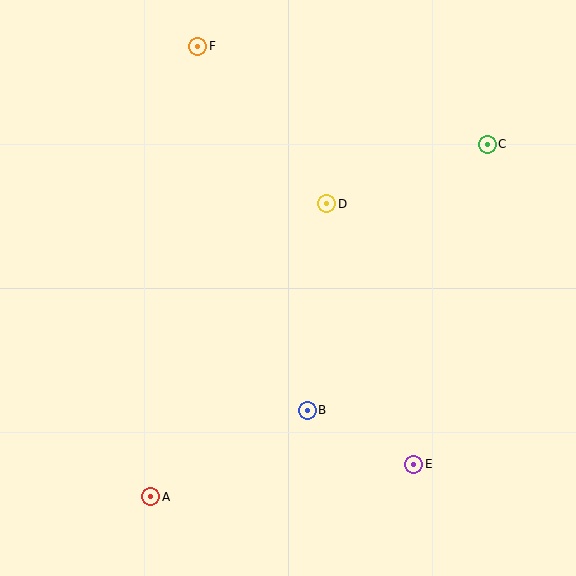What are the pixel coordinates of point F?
Point F is at (198, 46).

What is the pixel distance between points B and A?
The distance between B and A is 179 pixels.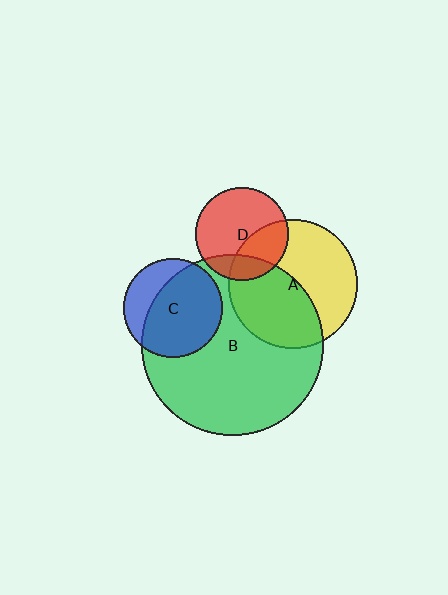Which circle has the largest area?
Circle B (green).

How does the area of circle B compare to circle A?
Approximately 2.0 times.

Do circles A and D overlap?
Yes.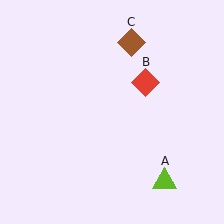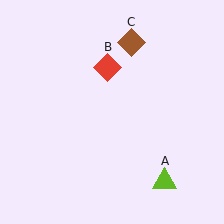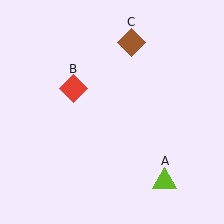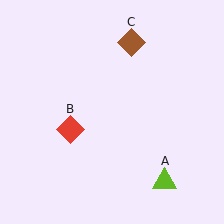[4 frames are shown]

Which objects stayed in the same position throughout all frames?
Lime triangle (object A) and brown diamond (object C) remained stationary.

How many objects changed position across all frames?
1 object changed position: red diamond (object B).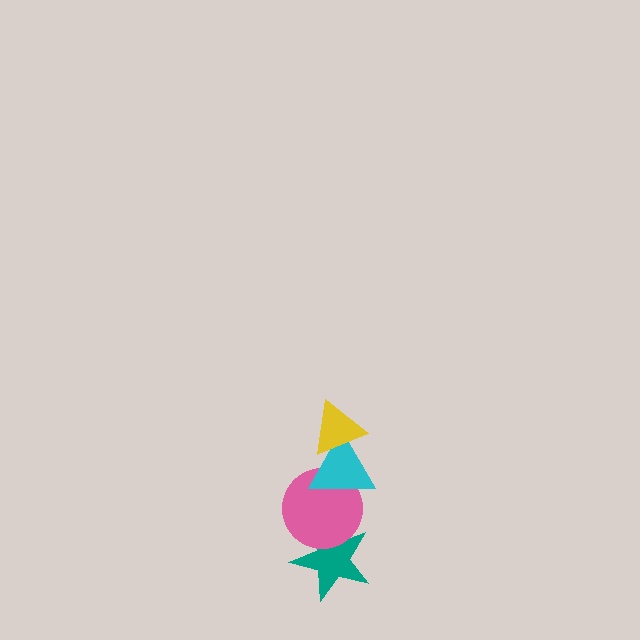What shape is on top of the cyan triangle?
The yellow triangle is on top of the cyan triangle.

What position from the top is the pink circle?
The pink circle is 3rd from the top.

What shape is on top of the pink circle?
The cyan triangle is on top of the pink circle.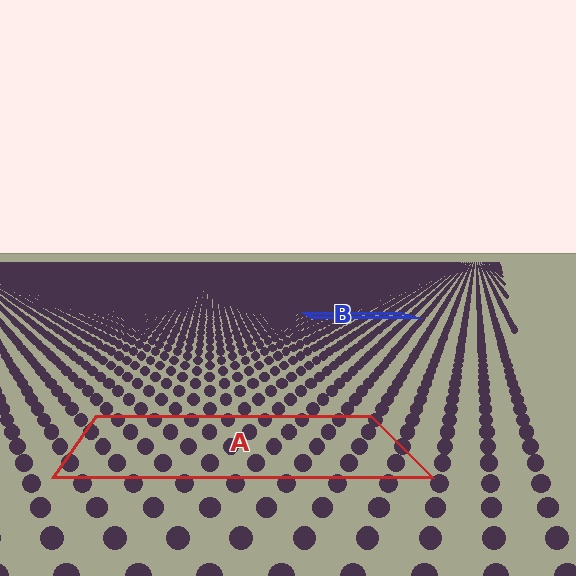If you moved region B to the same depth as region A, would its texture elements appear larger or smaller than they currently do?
They would appear larger. At a closer depth, the same texture elements are projected at a bigger on-screen size.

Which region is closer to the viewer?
Region A is closer. The texture elements there are larger and more spread out.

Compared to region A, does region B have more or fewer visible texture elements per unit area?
Region B has more texture elements per unit area — they are packed more densely because it is farther away.